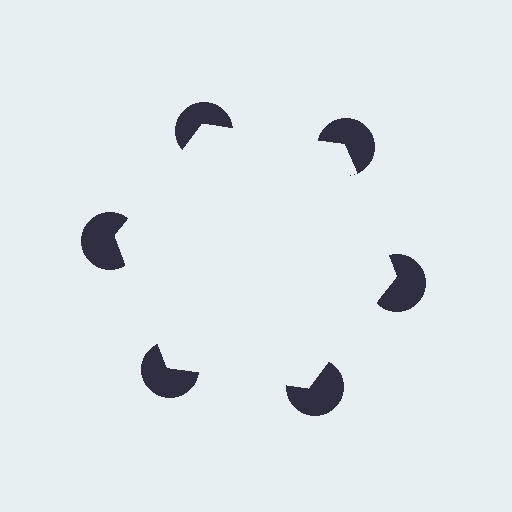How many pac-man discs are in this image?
There are 6 — one at each vertex of the illusory hexagon.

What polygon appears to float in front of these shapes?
An illusory hexagon — its edges are inferred from the aligned wedge cuts in the pac-man discs, not physically drawn.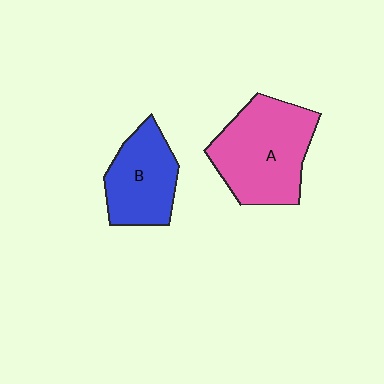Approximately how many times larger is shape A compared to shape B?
Approximately 1.5 times.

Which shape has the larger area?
Shape A (pink).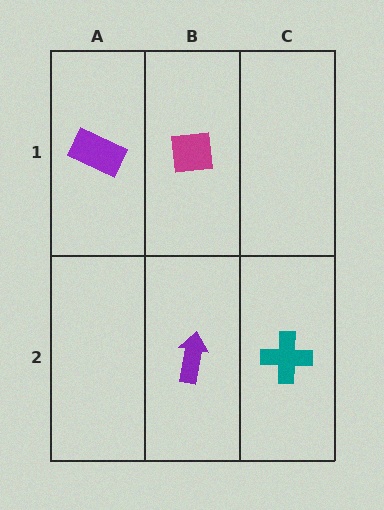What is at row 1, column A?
A purple rectangle.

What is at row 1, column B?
A magenta square.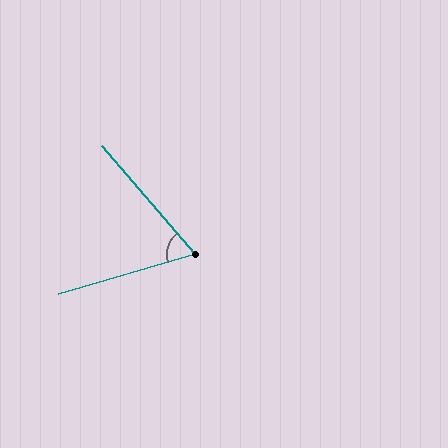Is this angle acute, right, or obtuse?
It is acute.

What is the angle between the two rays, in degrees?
Approximately 65 degrees.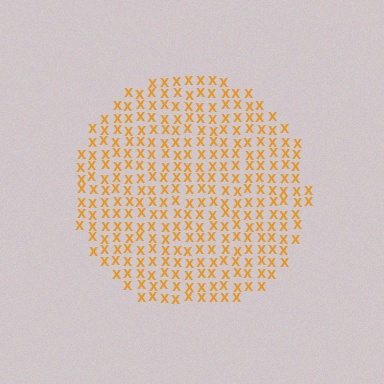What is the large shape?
The large shape is a circle.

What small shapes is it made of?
It is made of small letter X's.